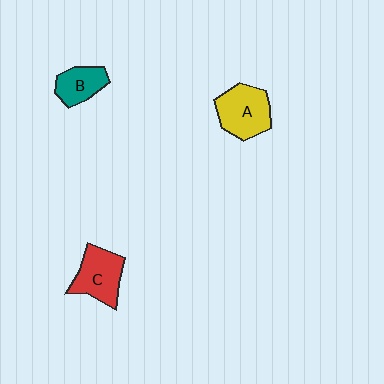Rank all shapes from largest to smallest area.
From largest to smallest: A (yellow), C (red), B (teal).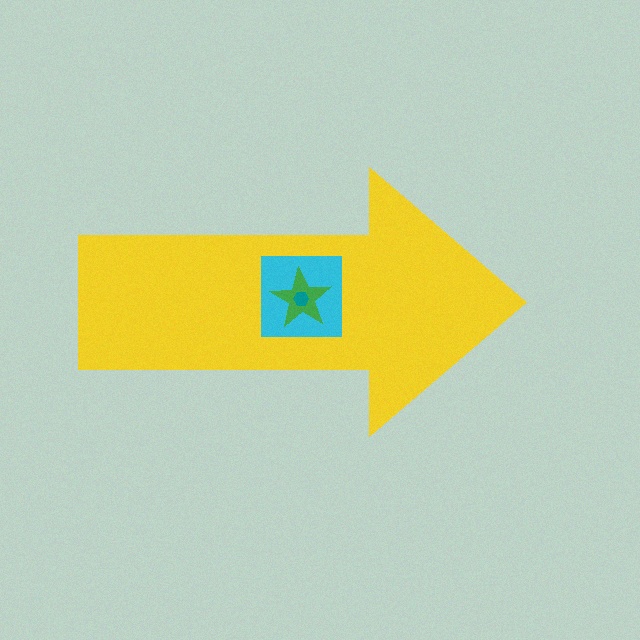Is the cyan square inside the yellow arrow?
Yes.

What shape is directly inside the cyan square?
The green star.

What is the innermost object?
The teal hexagon.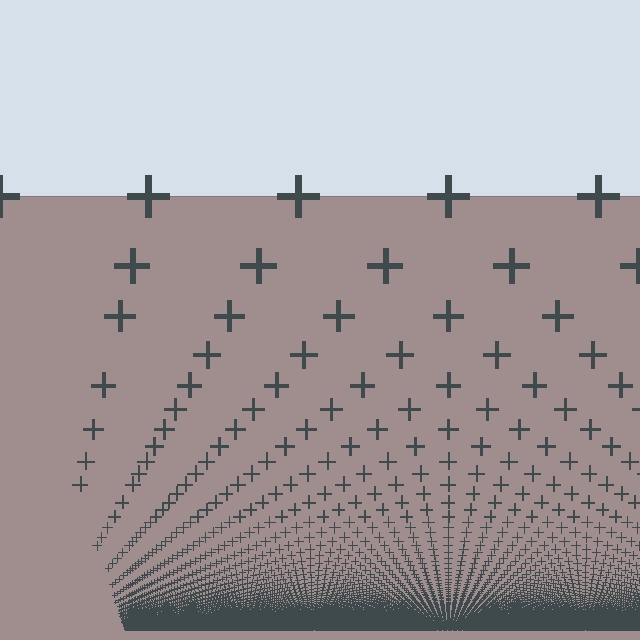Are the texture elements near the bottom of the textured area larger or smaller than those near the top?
Smaller. The gradient is inverted — elements near the bottom are smaller and denser.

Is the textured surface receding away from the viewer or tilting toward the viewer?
The surface appears to tilt toward the viewer. Texture elements get larger and sparser toward the top.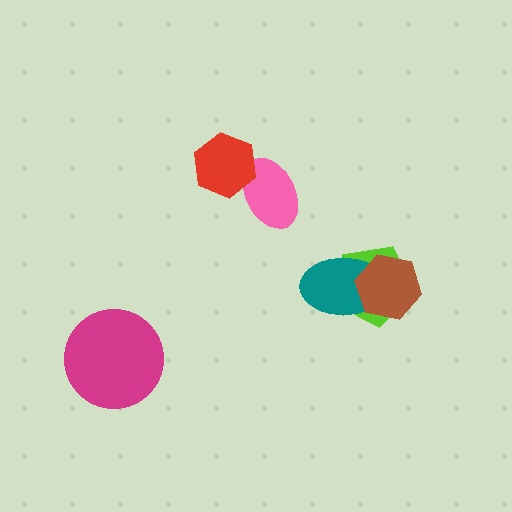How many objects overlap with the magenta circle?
0 objects overlap with the magenta circle.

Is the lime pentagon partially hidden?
Yes, it is partially covered by another shape.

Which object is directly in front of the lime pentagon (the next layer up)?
The teal ellipse is directly in front of the lime pentagon.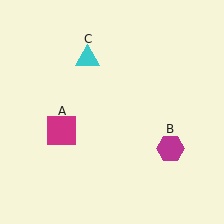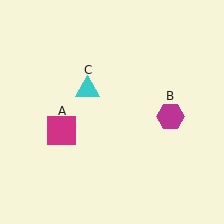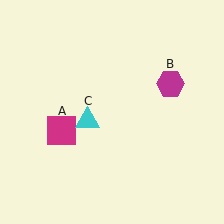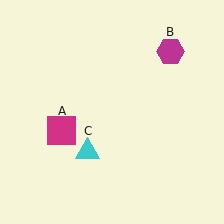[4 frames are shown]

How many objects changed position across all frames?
2 objects changed position: magenta hexagon (object B), cyan triangle (object C).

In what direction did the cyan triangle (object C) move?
The cyan triangle (object C) moved down.